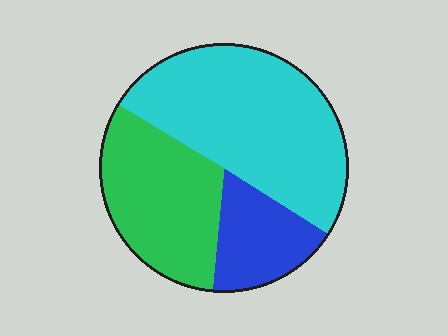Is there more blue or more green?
Green.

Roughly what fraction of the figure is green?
Green takes up about one third (1/3) of the figure.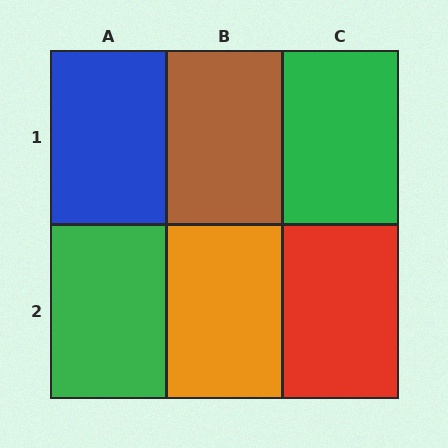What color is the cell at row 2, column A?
Green.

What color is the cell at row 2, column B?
Orange.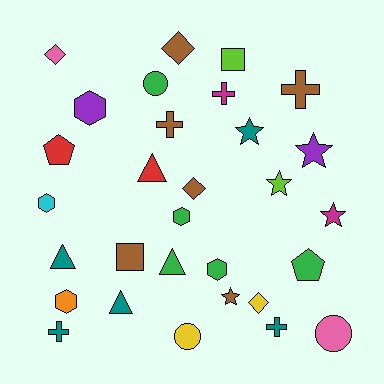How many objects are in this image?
There are 30 objects.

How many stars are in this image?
There are 5 stars.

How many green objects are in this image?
There are 5 green objects.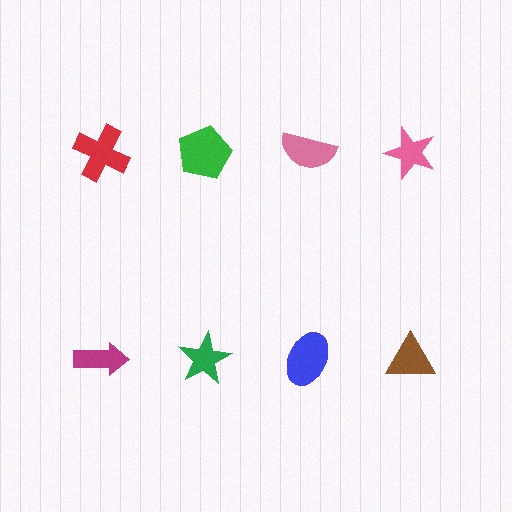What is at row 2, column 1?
A magenta arrow.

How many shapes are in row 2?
4 shapes.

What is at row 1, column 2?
A green pentagon.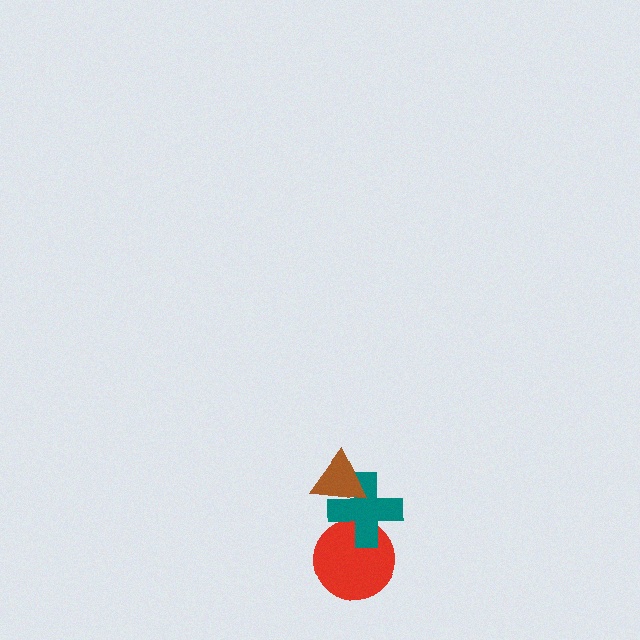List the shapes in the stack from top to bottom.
From top to bottom: the brown triangle, the teal cross, the red circle.